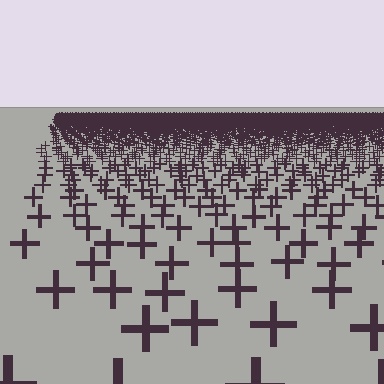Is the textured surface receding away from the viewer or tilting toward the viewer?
The surface is receding away from the viewer. Texture elements get smaller and denser toward the top.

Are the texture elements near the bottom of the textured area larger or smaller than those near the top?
Larger. Near the bottom, elements are closer to the viewer and appear at a bigger on-screen size.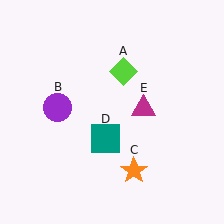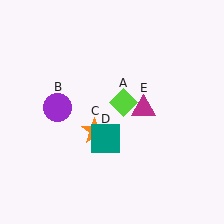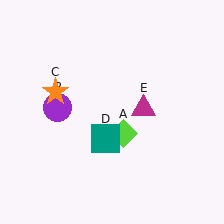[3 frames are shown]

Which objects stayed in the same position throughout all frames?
Purple circle (object B) and teal square (object D) and magenta triangle (object E) remained stationary.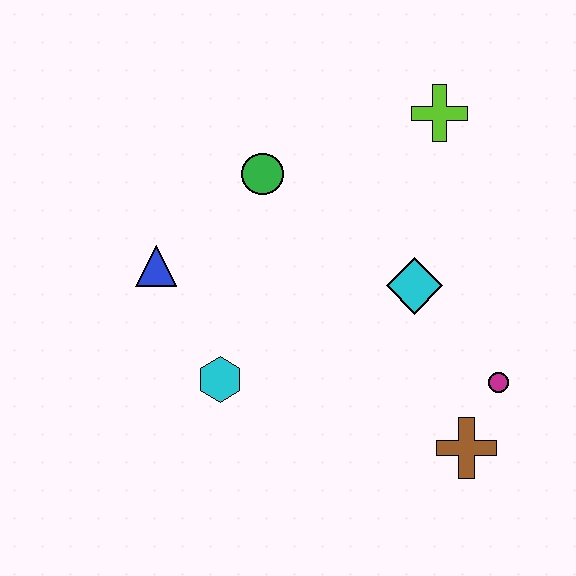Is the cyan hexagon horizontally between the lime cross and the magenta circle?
No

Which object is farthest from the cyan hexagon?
The lime cross is farthest from the cyan hexagon.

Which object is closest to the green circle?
The blue triangle is closest to the green circle.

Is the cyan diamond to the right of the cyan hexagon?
Yes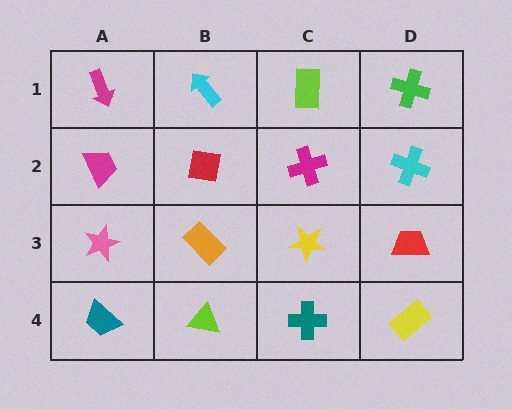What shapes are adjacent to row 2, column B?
A cyan arrow (row 1, column B), an orange rectangle (row 3, column B), a magenta trapezoid (row 2, column A), a magenta cross (row 2, column C).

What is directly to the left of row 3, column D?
A yellow star.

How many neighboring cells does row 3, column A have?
3.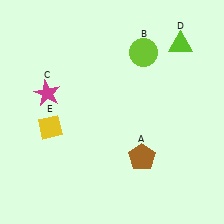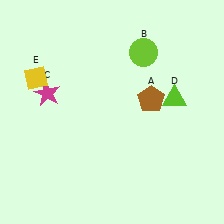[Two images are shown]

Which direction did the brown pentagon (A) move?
The brown pentagon (A) moved up.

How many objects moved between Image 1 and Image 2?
3 objects moved between the two images.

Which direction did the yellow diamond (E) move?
The yellow diamond (E) moved up.